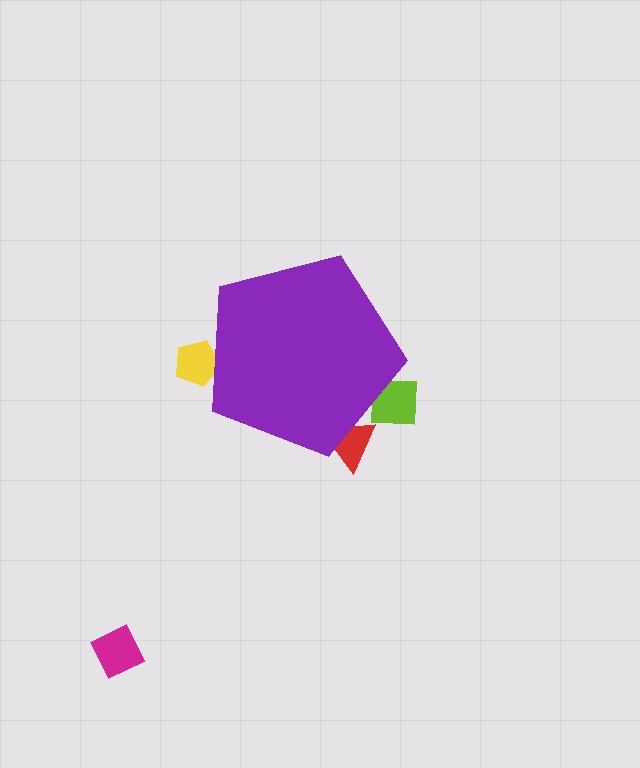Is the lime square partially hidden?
Yes, the lime square is partially hidden behind the purple pentagon.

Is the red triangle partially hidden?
Yes, the red triangle is partially hidden behind the purple pentagon.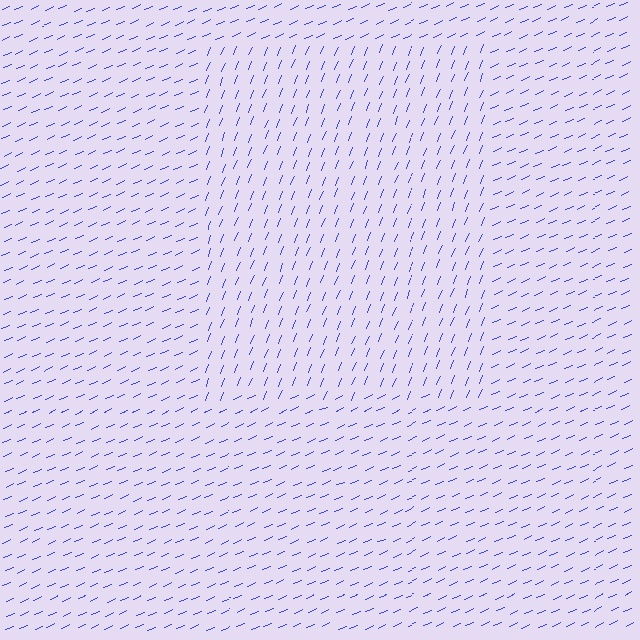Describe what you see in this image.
The image is filled with small blue line segments. A rectangle region in the image has lines oriented differently from the surrounding lines, creating a visible texture boundary.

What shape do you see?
I see a rectangle.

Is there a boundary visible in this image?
Yes, there is a texture boundary formed by a change in line orientation.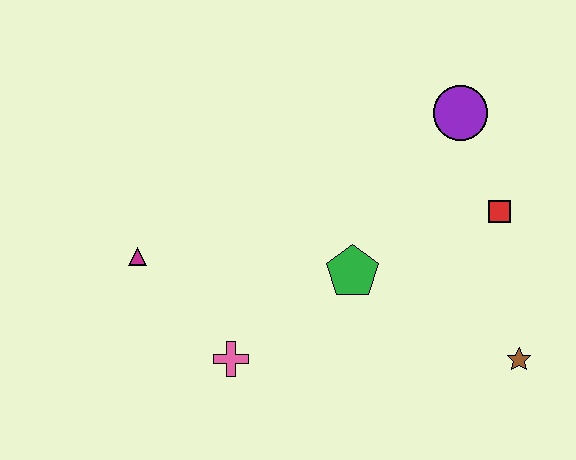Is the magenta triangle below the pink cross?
No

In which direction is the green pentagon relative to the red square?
The green pentagon is to the left of the red square.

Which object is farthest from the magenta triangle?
The brown star is farthest from the magenta triangle.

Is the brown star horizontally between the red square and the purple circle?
No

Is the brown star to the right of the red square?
Yes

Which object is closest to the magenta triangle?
The pink cross is closest to the magenta triangle.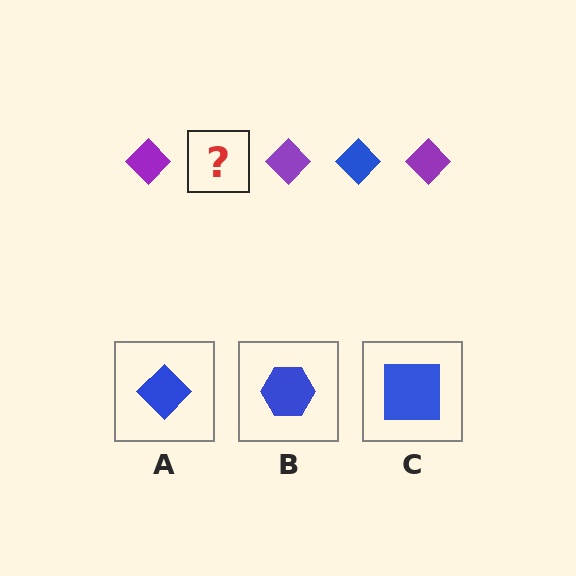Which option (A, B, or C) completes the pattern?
A.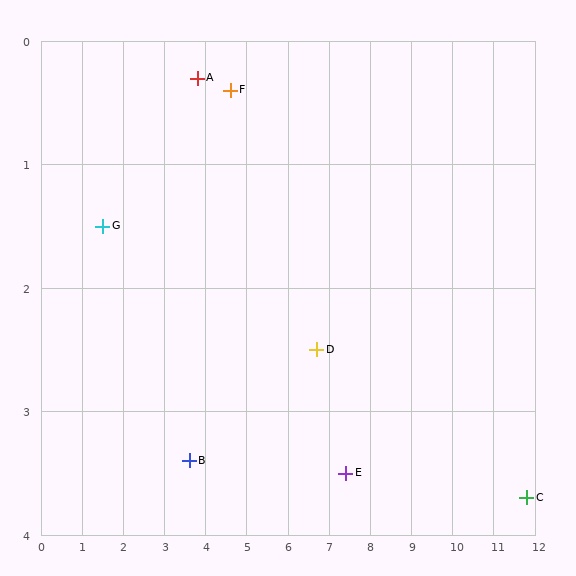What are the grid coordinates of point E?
Point E is at approximately (7.4, 3.5).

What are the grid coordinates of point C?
Point C is at approximately (11.8, 3.7).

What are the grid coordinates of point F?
Point F is at approximately (4.6, 0.4).